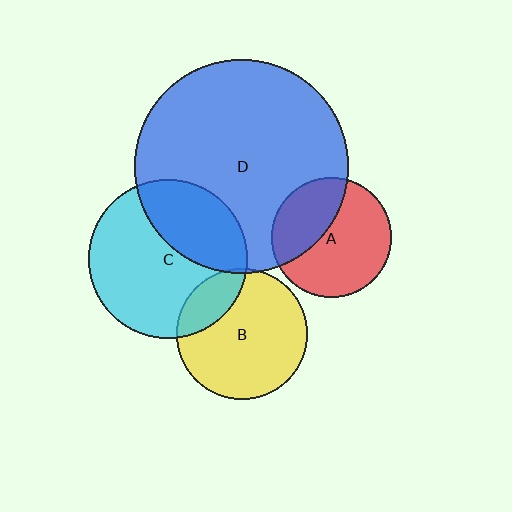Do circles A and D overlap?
Yes.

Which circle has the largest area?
Circle D (blue).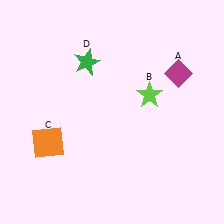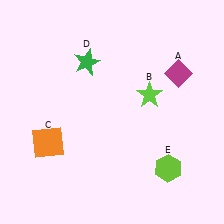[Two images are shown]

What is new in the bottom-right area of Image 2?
A lime hexagon (E) was added in the bottom-right area of Image 2.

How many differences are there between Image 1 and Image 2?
There is 1 difference between the two images.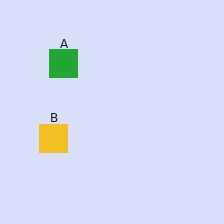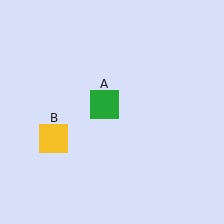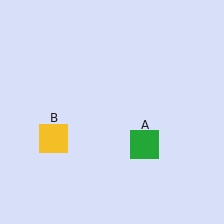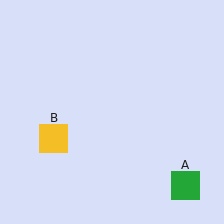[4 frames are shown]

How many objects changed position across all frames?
1 object changed position: green square (object A).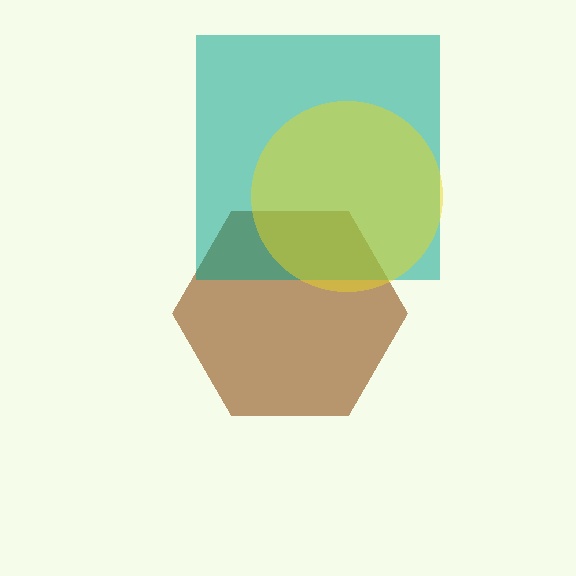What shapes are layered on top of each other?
The layered shapes are: a brown hexagon, a teal square, a yellow circle.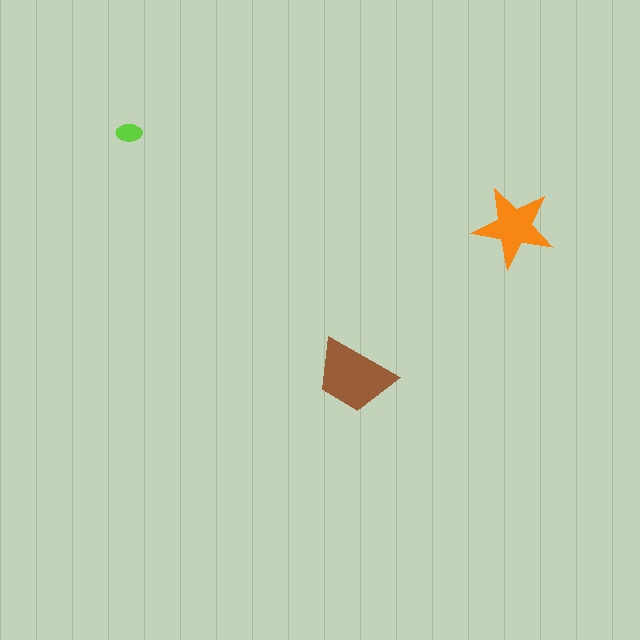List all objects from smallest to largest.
The lime ellipse, the orange star, the brown trapezoid.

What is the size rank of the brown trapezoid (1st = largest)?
1st.